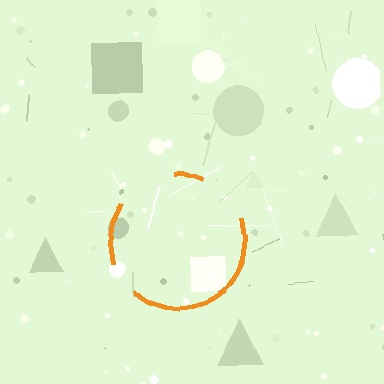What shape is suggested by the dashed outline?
The dashed outline suggests a circle.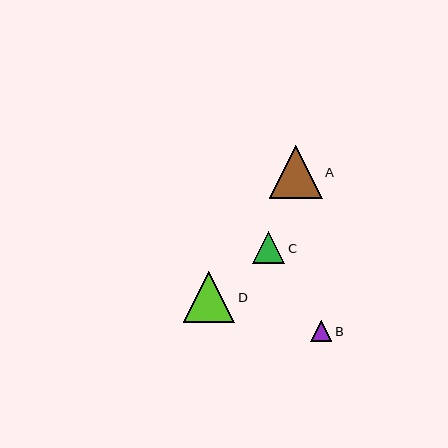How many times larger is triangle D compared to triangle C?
Triangle D is approximately 1.6 times the size of triangle C.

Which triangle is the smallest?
Triangle B is the smallest with a size of approximately 21 pixels.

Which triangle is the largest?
Triangle A is the largest with a size of approximately 53 pixels.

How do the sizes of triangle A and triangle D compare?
Triangle A and triangle D are approximately the same size.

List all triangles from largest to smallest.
From largest to smallest: A, D, C, B.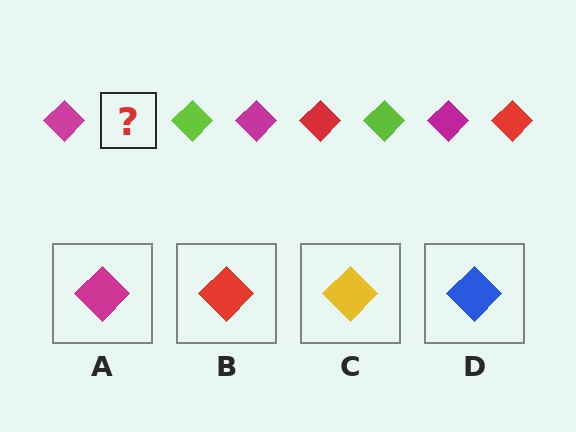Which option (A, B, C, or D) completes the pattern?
B.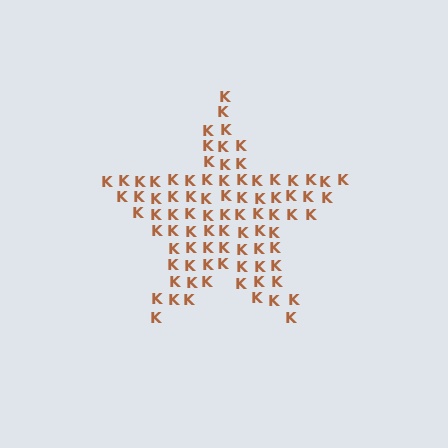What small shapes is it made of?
It is made of small letter K's.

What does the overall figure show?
The overall figure shows a star.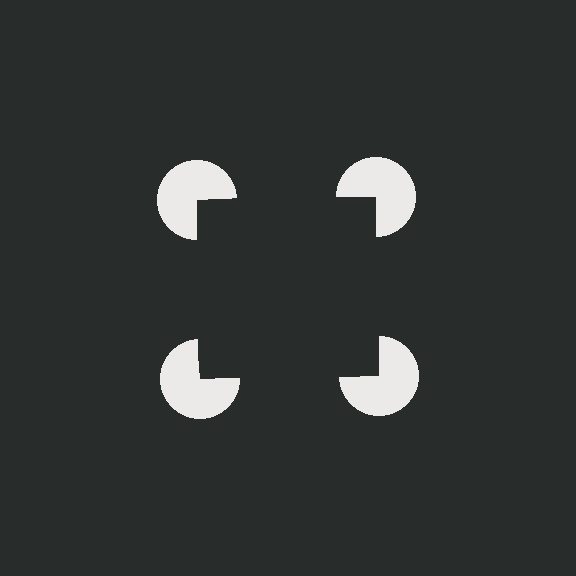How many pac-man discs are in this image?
There are 4 — one at each vertex of the illusory square.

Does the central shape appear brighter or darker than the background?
It typically appears slightly darker than the background, even though no actual brightness change is drawn.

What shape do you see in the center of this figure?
An illusory square — its edges are inferred from the aligned wedge cuts in the pac-man discs, not physically drawn.